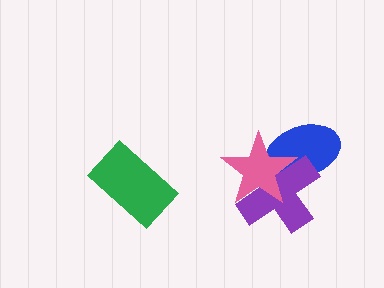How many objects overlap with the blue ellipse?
2 objects overlap with the blue ellipse.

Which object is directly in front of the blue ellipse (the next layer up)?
The purple cross is directly in front of the blue ellipse.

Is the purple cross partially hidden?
Yes, it is partially covered by another shape.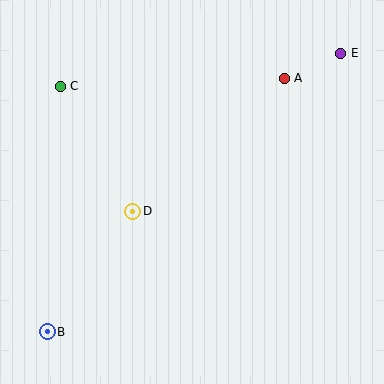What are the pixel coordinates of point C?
Point C is at (60, 86).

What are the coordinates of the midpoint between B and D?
The midpoint between B and D is at (90, 272).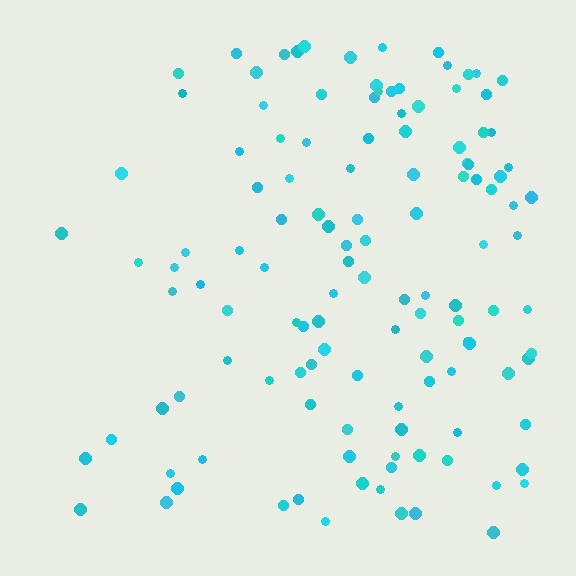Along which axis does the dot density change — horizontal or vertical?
Horizontal.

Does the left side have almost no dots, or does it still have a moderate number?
Still a moderate number, just noticeably fewer than the right.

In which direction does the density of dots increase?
From left to right, with the right side densest.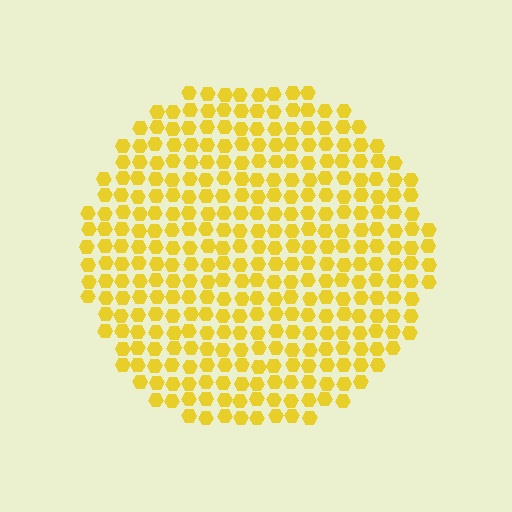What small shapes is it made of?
It is made of small hexagons.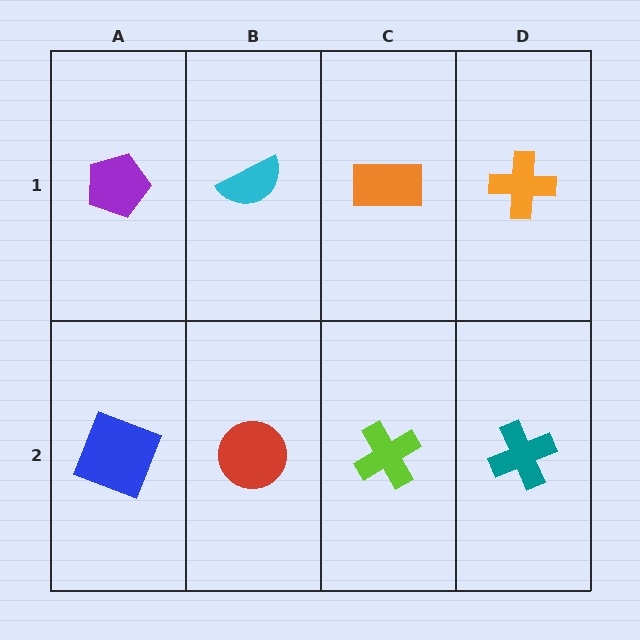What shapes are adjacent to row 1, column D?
A teal cross (row 2, column D), an orange rectangle (row 1, column C).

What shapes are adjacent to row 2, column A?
A purple pentagon (row 1, column A), a red circle (row 2, column B).